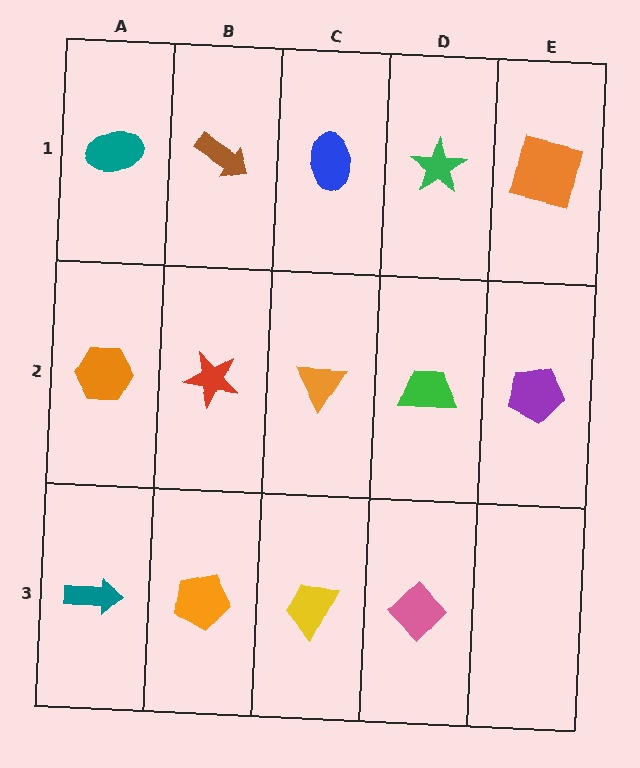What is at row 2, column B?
A red star.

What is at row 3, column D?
A pink diamond.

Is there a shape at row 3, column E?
No, that cell is empty.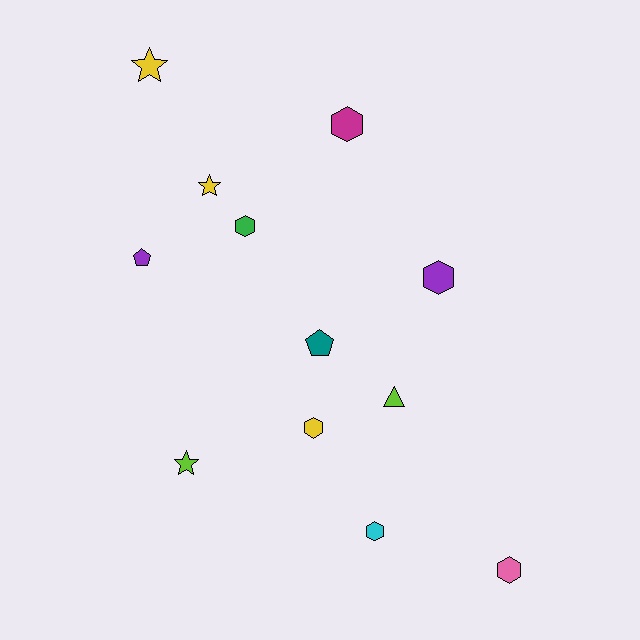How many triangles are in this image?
There is 1 triangle.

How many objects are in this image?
There are 12 objects.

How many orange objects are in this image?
There are no orange objects.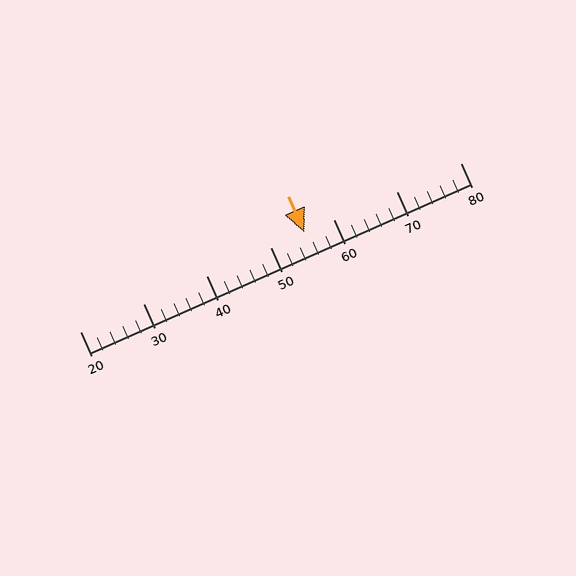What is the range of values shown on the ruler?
The ruler shows values from 20 to 80.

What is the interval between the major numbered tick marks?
The major tick marks are spaced 10 units apart.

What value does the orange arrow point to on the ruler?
The orange arrow points to approximately 55.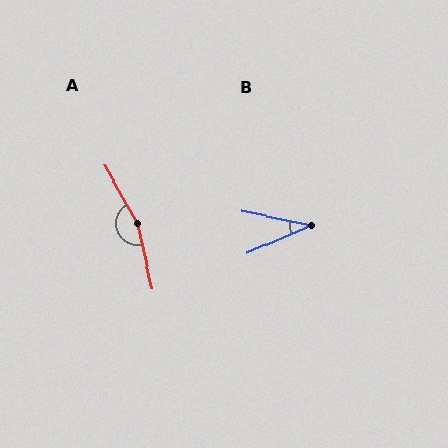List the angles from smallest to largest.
B (35°), A (163°).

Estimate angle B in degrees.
Approximately 35 degrees.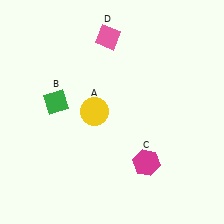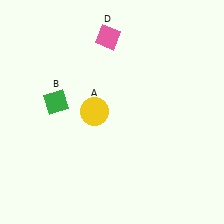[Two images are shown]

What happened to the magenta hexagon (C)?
The magenta hexagon (C) was removed in Image 2. It was in the bottom-right area of Image 1.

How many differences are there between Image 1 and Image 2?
There is 1 difference between the two images.